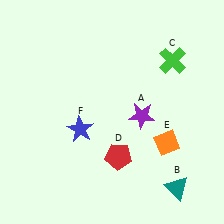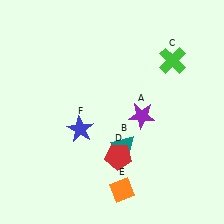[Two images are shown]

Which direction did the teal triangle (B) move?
The teal triangle (B) moved left.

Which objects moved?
The objects that moved are: the teal triangle (B), the orange diamond (E).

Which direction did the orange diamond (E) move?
The orange diamond (E) moved down.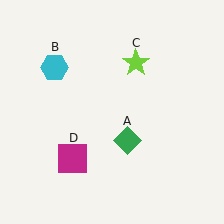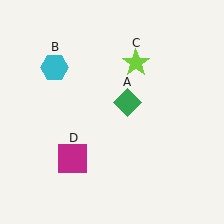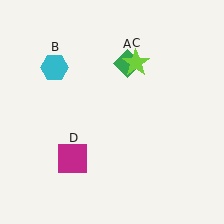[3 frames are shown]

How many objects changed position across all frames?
1 object changed position: green diamond (object A).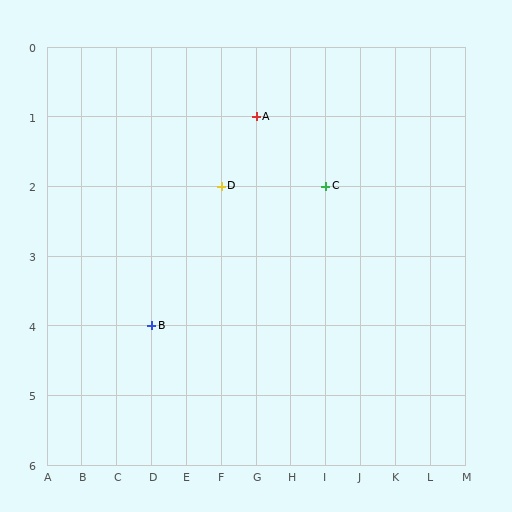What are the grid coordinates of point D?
Point D is at grid coordinates (F, 2).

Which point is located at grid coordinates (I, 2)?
Point C is at (I, 2).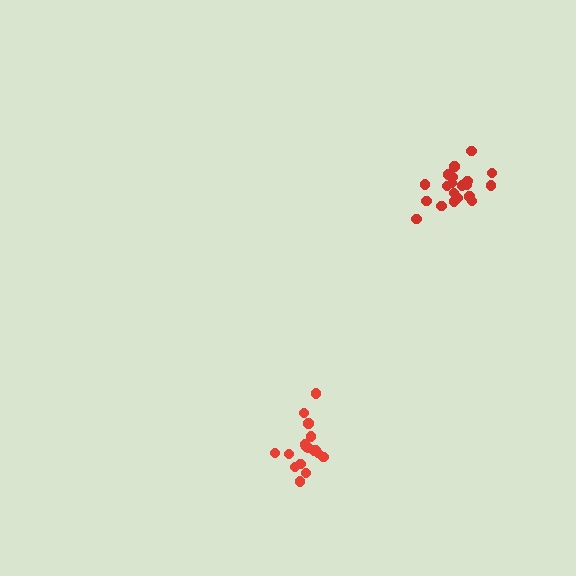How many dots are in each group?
Group 1: 20 dots, Group 2: 17 dots (37 total).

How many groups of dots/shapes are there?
There are 2 groups.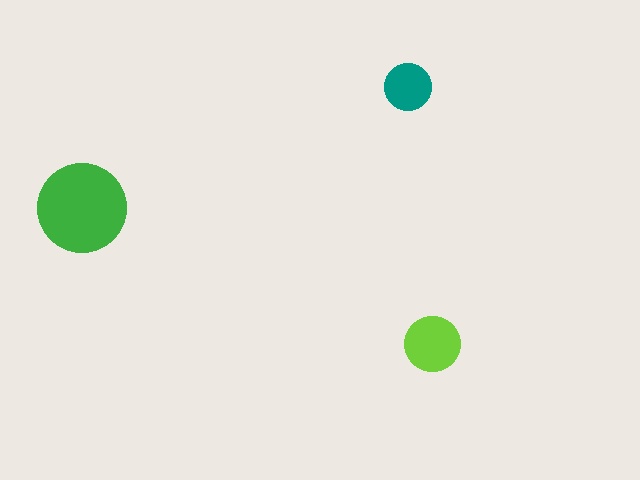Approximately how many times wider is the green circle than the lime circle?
About 1.5 times wider.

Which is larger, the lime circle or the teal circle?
The lime one.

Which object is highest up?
The teal circle is topmost.